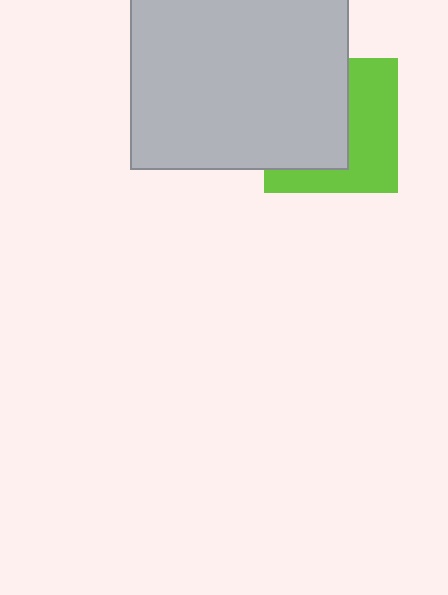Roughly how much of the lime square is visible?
About half of it is visible (roughly 47%).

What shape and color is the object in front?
The object in front is a light gray square.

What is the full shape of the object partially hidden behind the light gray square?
The partially hidden object is a lime square.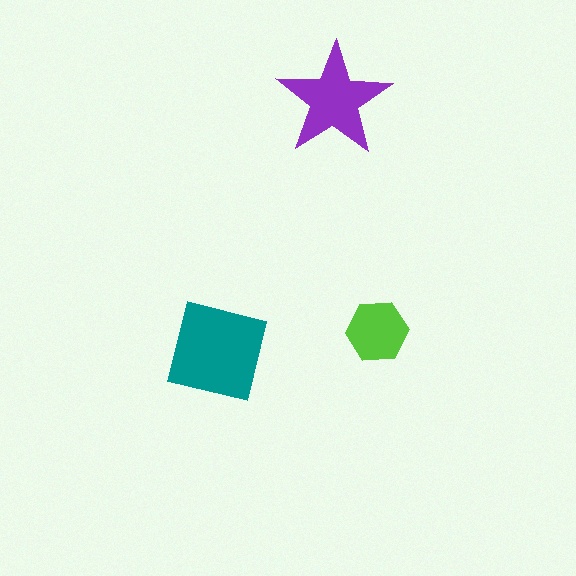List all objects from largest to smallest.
The teal square, the purple star, the lime hexagon.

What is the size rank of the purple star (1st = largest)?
2nd.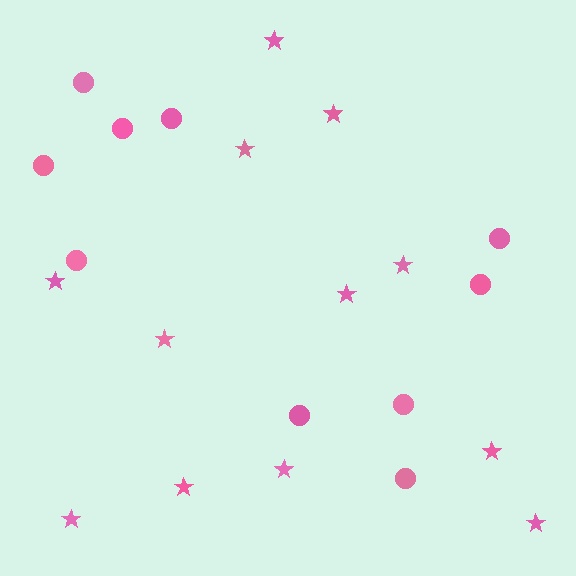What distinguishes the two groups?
There are 2 groups: one group of stars (12) and one group of circles (10).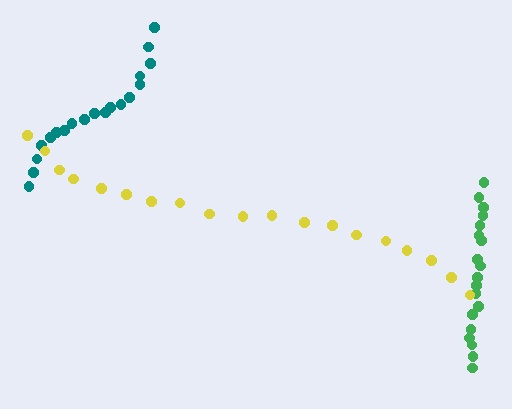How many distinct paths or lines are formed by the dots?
There are 3 distinct paths.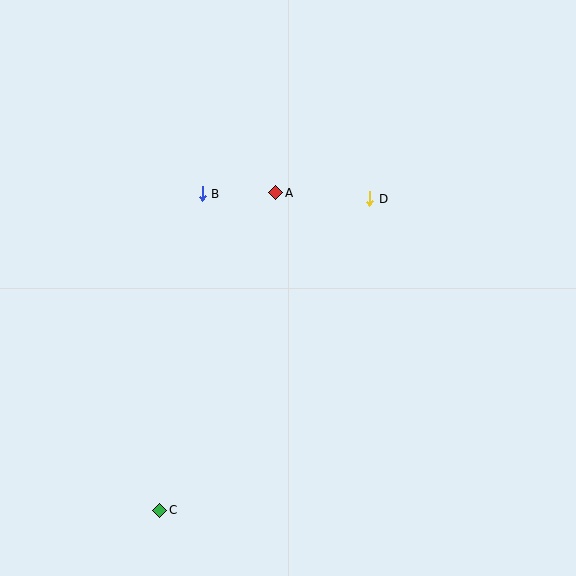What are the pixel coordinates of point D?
Point D is at (370, 199).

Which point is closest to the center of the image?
Point A at (276, 193) is closest to the center.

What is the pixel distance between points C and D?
The distance between C and D is 375 pixels.